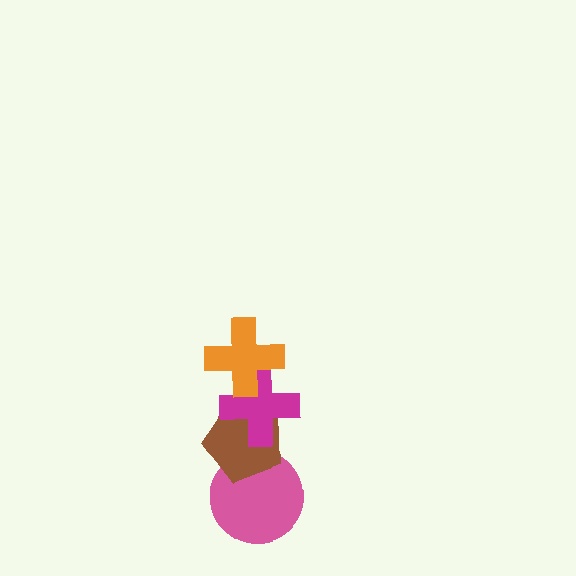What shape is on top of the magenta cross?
The orange cross is on top of the magenta cross.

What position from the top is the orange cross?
The orange cross is 1st from the top.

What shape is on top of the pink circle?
The brown pentagon is on top of the pink circle.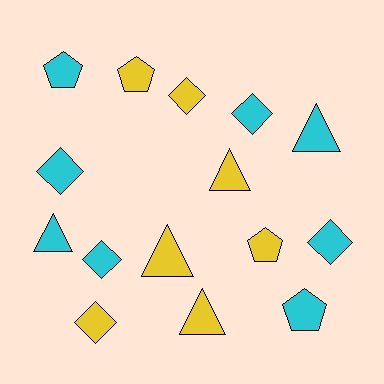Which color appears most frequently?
Cyan, with 8 objects.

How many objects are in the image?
There are 15 objects.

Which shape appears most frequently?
Diamond, with 6 objects.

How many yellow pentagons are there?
There are 2 yellow pentagons.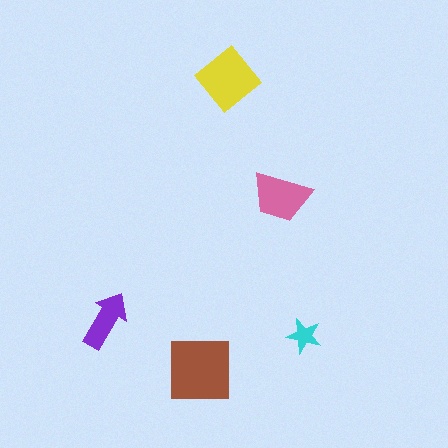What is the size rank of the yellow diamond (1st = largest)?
2nd.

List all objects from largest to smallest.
The brown square, the yellow diamond, the pink trapezoid, the purple arrow, the cyan star.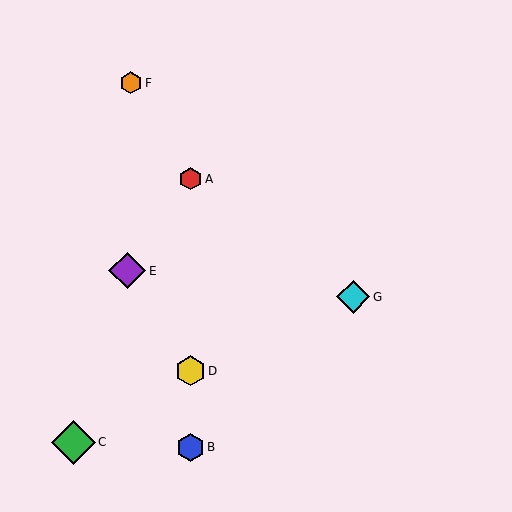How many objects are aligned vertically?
3 objects (A, B, D) are aligned vertically.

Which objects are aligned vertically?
Objects A, B, D are aligned vertically.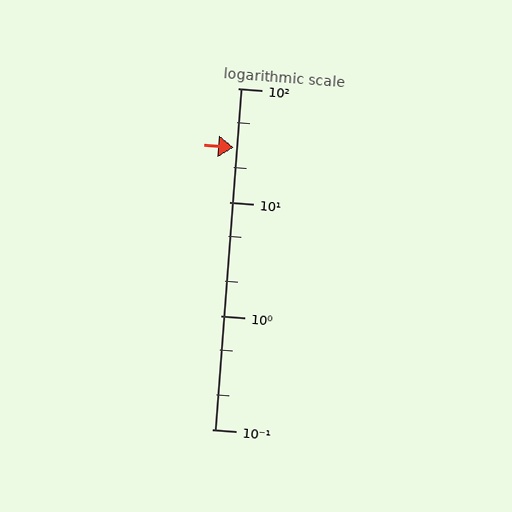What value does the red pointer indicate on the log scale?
The pointer indicates approximately 30.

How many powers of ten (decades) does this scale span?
The scale spans 3 decades, from 0.1 to 100.